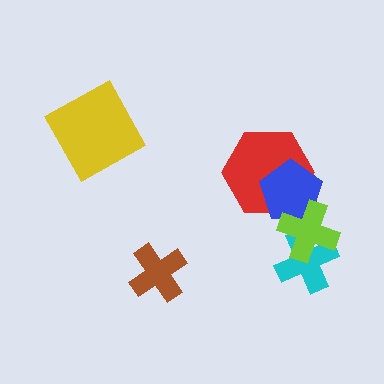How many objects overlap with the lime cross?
2 objects overlap with the lime cross.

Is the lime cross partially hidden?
No, no other shape covers it.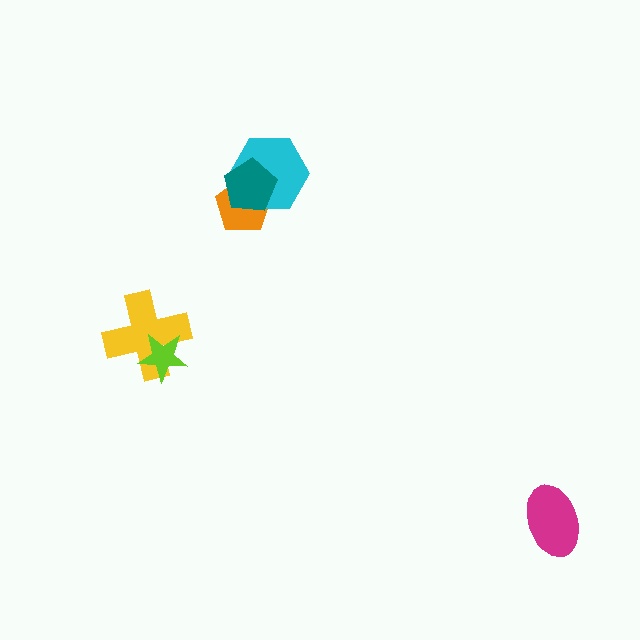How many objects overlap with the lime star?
1 object overlaps with the lime star.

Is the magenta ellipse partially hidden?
No, no other shape covers it.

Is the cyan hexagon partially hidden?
Yes, it is partially covered by another shape.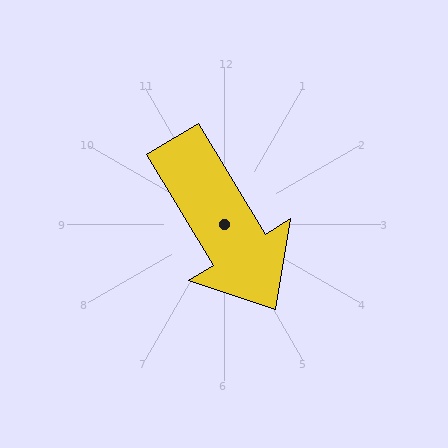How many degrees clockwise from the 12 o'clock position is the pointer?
Approximately 149 degrees.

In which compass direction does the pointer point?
Southeast.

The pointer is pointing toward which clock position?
Roughly 5 o'clock.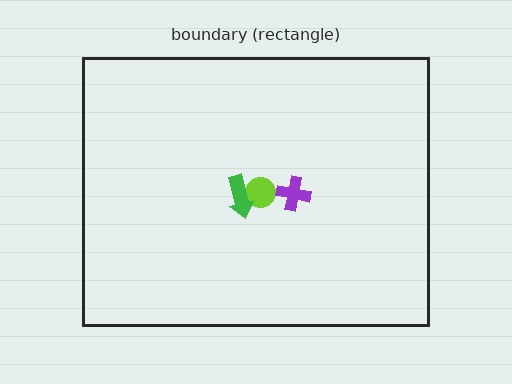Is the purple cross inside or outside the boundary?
Inside.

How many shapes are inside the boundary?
3 inside, 0 outside.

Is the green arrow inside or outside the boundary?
Inside.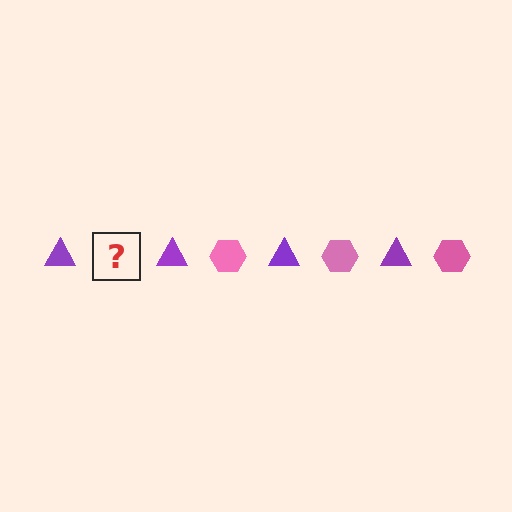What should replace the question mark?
The question mark should be replaced with a pink hexagon.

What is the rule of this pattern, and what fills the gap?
The rule is that the pattern alternates between purple triangle and pink hexagon. The gap should be filled with a pink hexagon.